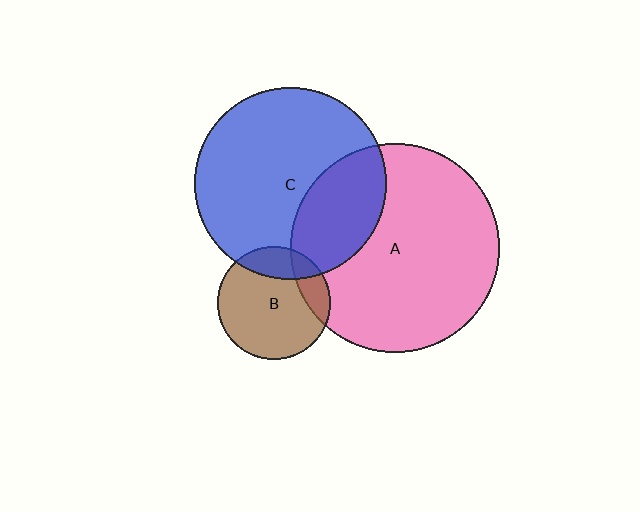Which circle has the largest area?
Circle A (pink).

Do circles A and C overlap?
Yes.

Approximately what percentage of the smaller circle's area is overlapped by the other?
Approximately 30%.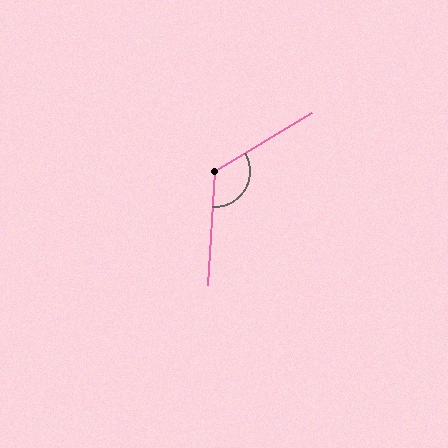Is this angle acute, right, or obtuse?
It is obtuse.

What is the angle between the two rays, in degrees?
Approximately 124 degrees.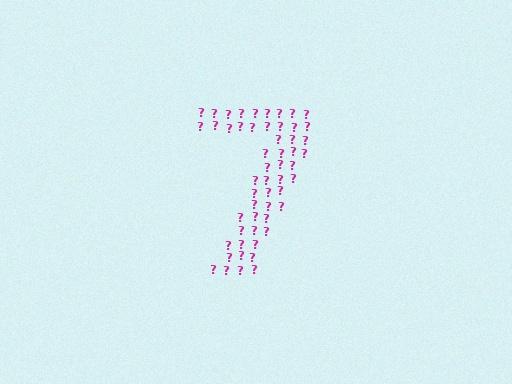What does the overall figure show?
The overall figure shows the digit 7.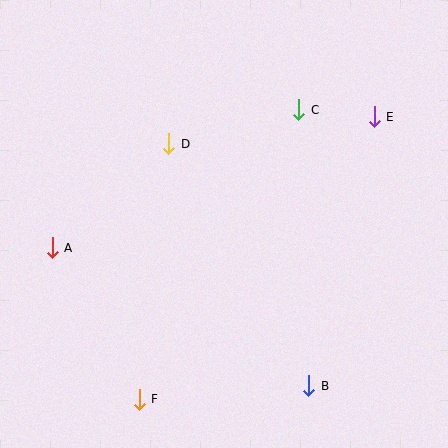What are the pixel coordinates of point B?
Point B is at (309, 386).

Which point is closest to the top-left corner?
Point D is closest to the top-left corner.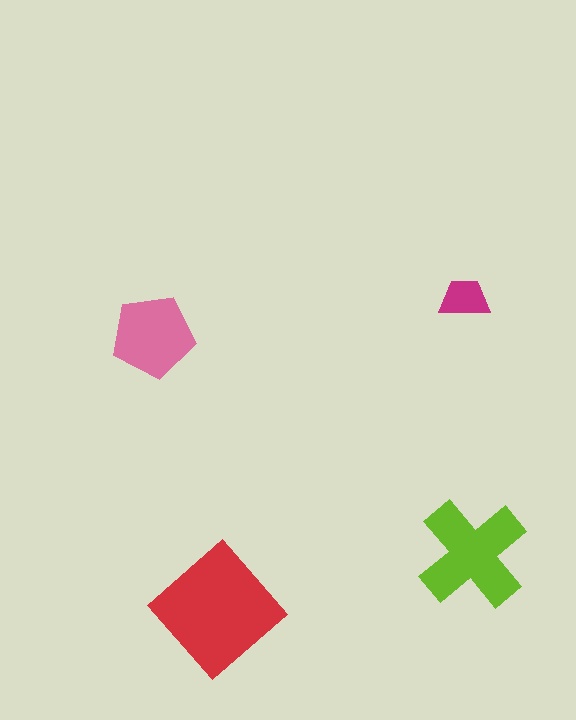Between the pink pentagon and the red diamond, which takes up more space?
The red diamond.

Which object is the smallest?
The magenta trapezoid.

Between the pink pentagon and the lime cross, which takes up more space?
The lime cross.